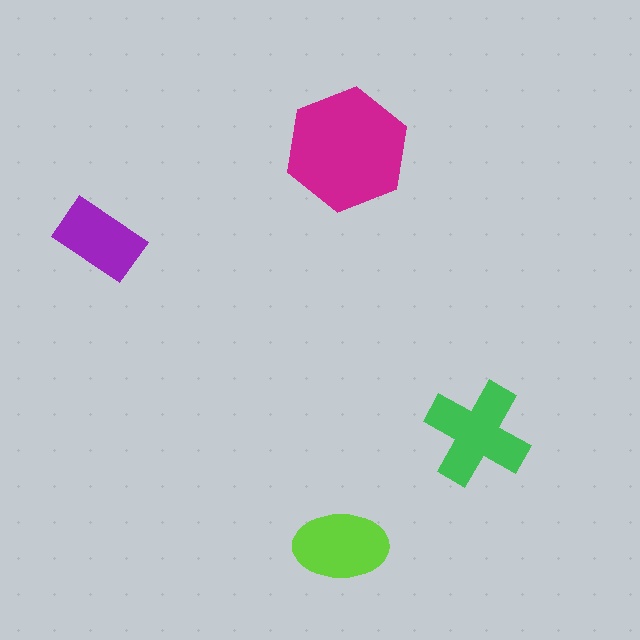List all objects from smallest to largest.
The purple rectangle, the lime ellipse, the green cross, the magenta hexagon.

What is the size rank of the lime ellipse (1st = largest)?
3rd.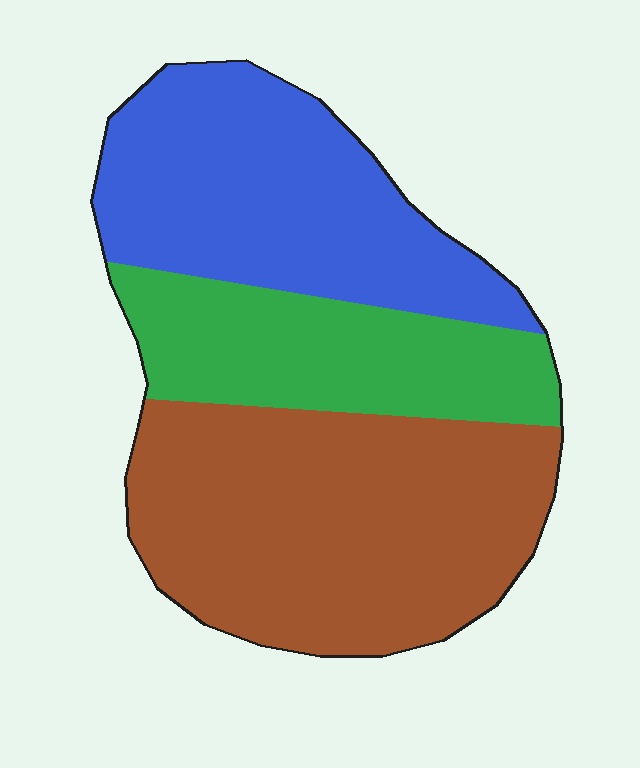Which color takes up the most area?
Brown, at roughly 45%.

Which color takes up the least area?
Green, at roughly 25%.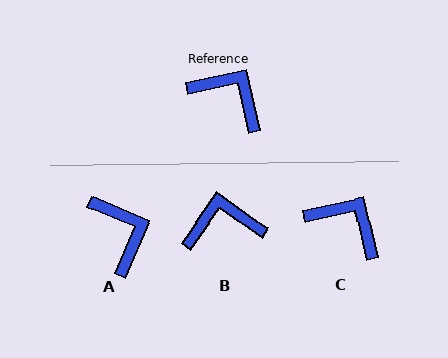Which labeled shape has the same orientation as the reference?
C.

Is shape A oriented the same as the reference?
No, it is off by about 36 degrees.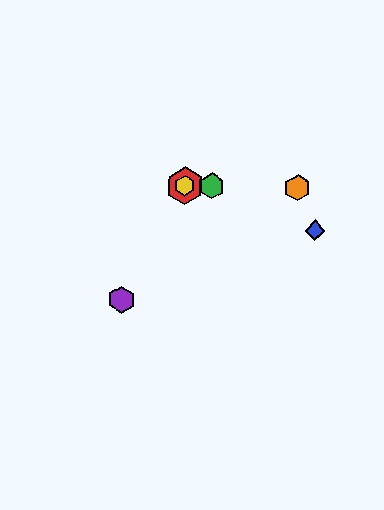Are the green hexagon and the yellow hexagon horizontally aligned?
Yes, both are at y≈186.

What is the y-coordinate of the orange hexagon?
The orange hexagon is at y≈188.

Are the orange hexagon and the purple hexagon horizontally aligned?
No, the orange hexagon is at y≈188 and the purple hexagon is at y≈299.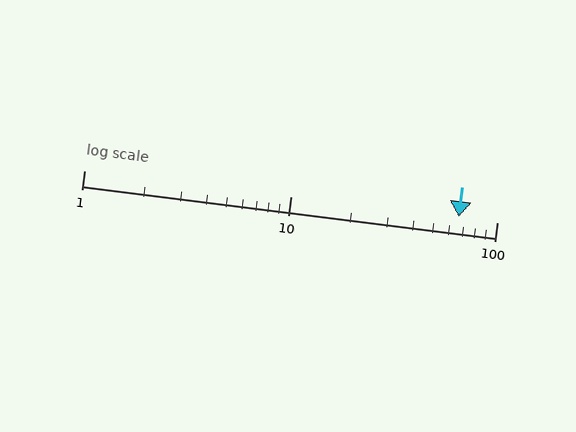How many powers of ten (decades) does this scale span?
The scale spans 2 decades, from 1 to 100.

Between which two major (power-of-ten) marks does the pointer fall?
The pointer is between 10 and 100.